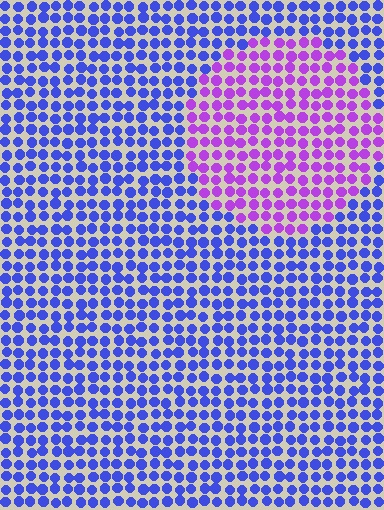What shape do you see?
I see a circle.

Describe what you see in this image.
The image is filled with small blue elements in a uniform arrangement. A circle-shaped region is visible where the elements are tinted to a slightly different hue, forming a subtle color boundary.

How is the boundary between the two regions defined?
The boundary is defined purely by a slight shift in hue (about 49 degrees). Spacing, size, and orientation are identical on both sides.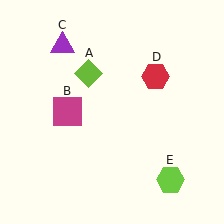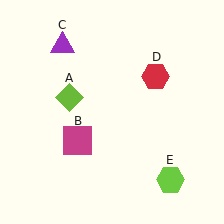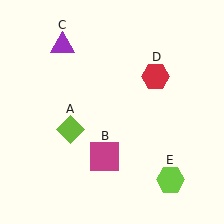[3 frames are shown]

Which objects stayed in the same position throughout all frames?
Purple triangle (object C) and red hexagon (object D) and lime hexagon (object E) remained stationary.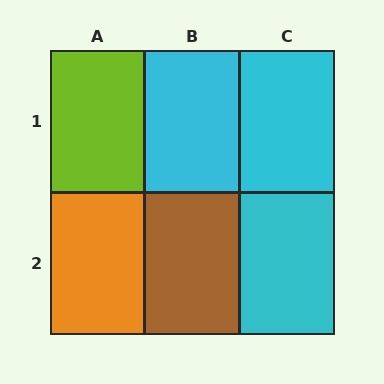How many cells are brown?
1 cell is brown.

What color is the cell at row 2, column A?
Orange.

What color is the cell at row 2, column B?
Brown.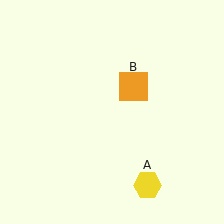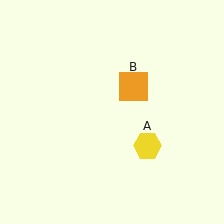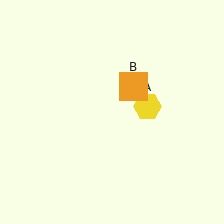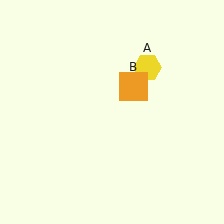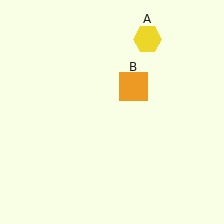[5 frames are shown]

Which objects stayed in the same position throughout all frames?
Orange square (object B) remained stationary.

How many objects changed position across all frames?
1 object changed position: yellow hexagon (object A).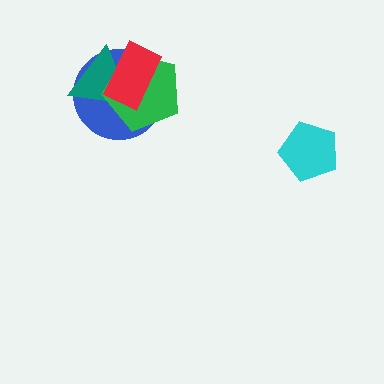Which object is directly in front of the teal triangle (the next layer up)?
The green pentagon is directly in front of the teal triangle.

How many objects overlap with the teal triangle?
3 objects overlap with the teal triangle.